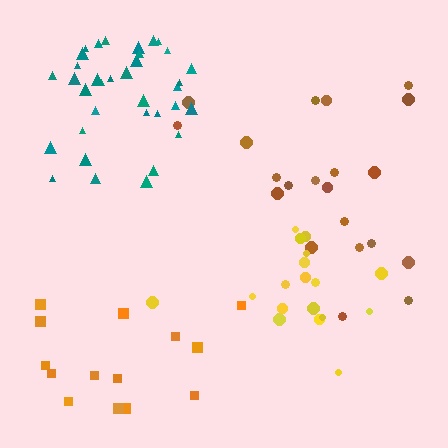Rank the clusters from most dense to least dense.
teal, yellow, brown, orange.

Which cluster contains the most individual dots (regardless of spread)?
Teal (35).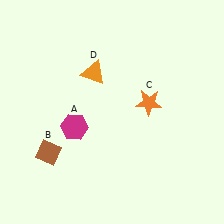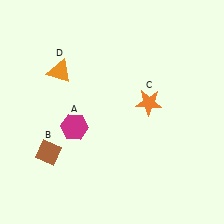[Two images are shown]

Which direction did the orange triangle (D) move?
The orange triangle (D) moved left.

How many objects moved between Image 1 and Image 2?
1 object moved between the two images.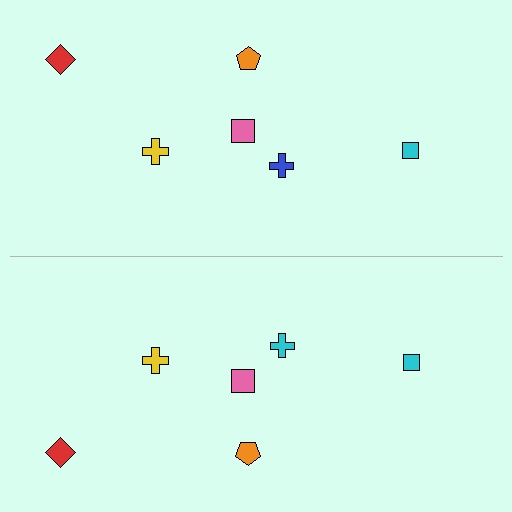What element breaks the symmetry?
The cyan cross on the bottom side breaks the symmetry — its mirror counterpart is blue.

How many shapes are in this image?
There are 12 shapes in this image.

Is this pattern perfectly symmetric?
No, the pattern is not perfectly symmetric. The cyan cross on the bottom side breaks the symmetry — its mirror counterpart is blue.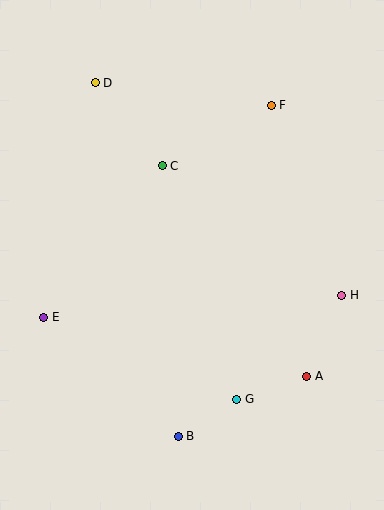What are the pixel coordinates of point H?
Point H is at (342, 295).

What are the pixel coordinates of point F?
Point F is at (271, 105).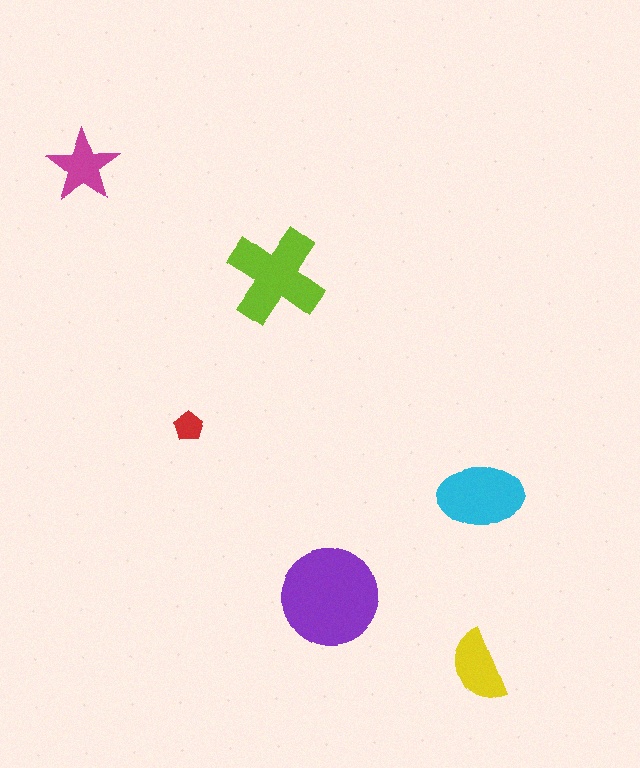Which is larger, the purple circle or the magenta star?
The purple circle.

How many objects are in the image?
There are 6 objects in the image.